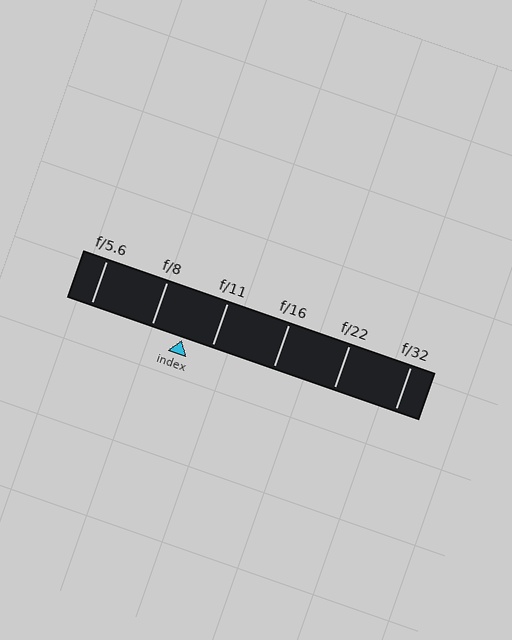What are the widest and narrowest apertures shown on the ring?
The widest aperture shown is f/5.6 and the narrowest is f/32.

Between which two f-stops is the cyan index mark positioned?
The index mark is between f/8 and f/11.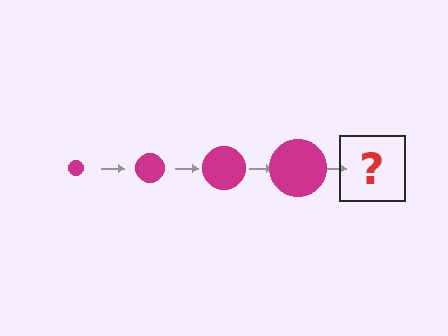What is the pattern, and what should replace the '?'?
The pattern is that the circle gets progressively larger each step. The '?' should be a magenta circle, larger than the previous one.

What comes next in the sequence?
The next element should be a magenta circle, larger than the previous one.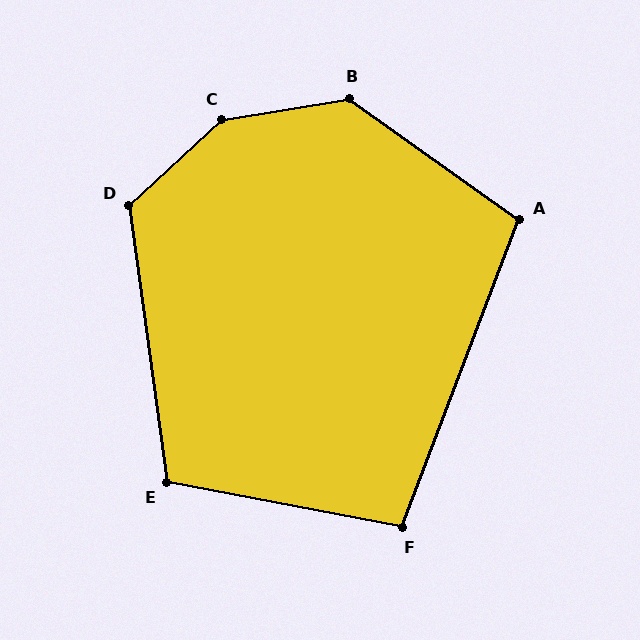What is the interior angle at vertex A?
Approximately 105 degrees (obtuse).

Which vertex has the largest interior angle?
C, at approximately 147 degrees.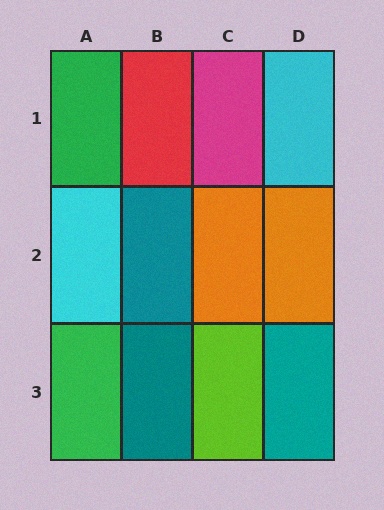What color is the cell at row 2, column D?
Orange.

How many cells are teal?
3 cells are teal.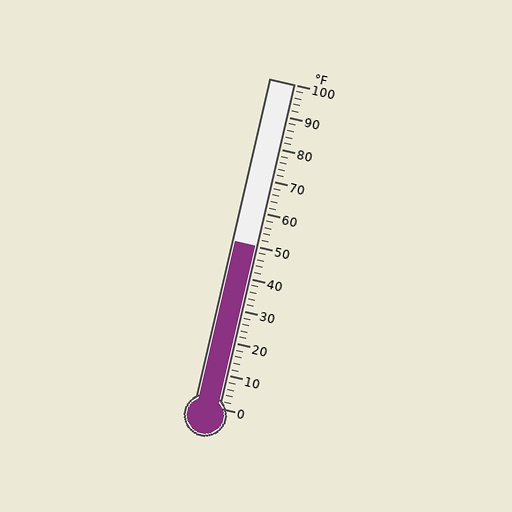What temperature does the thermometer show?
The thermometer shows approximately 50°F.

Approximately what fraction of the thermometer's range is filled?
The thermometer is filled to approximately 50% of its range.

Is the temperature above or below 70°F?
The temperature is below 70°F.